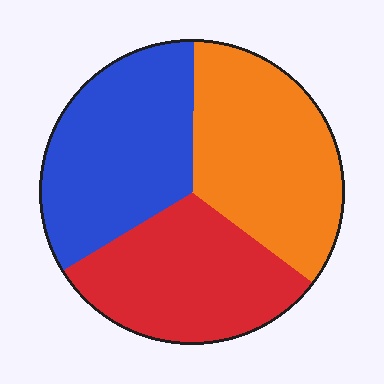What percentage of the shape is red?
Red covers around 30% of the shape.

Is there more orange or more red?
Orange.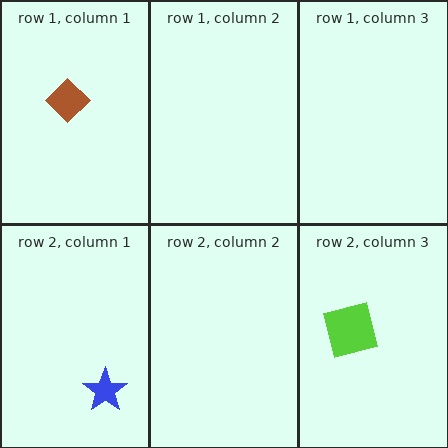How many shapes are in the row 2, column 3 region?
1.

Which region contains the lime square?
The row 2, column 3 region.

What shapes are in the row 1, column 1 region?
The brown diamond.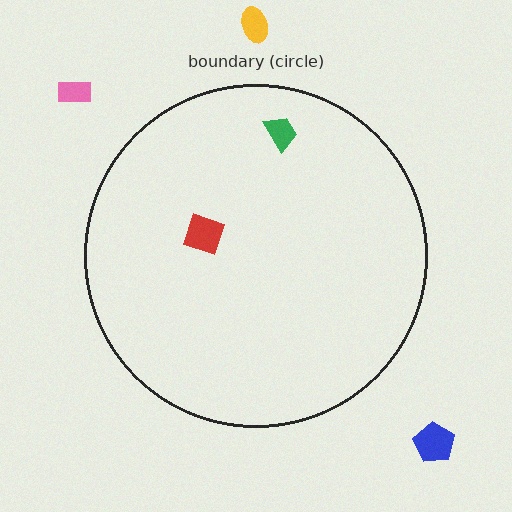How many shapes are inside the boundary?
2 inside, 3 outside.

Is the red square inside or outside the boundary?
Inside.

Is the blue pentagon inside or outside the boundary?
Outside.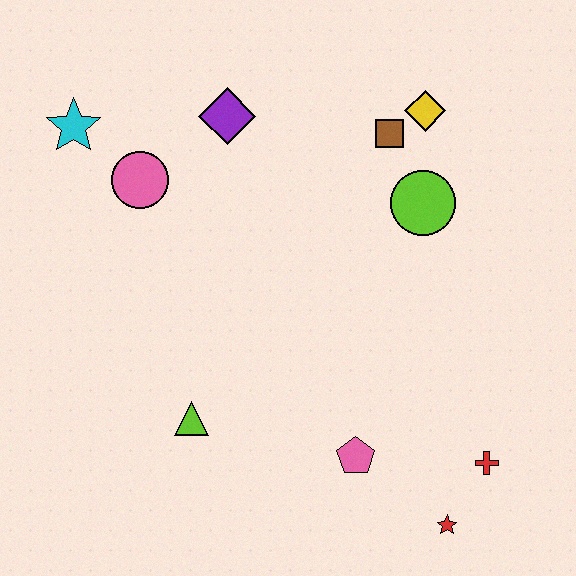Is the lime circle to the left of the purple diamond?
No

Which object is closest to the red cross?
The red star is closest to the red cross.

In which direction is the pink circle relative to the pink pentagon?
The pink circle is above the pink pentagon.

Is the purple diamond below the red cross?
No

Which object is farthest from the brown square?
The red star is farthest from the brown square.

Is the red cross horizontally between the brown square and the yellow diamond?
No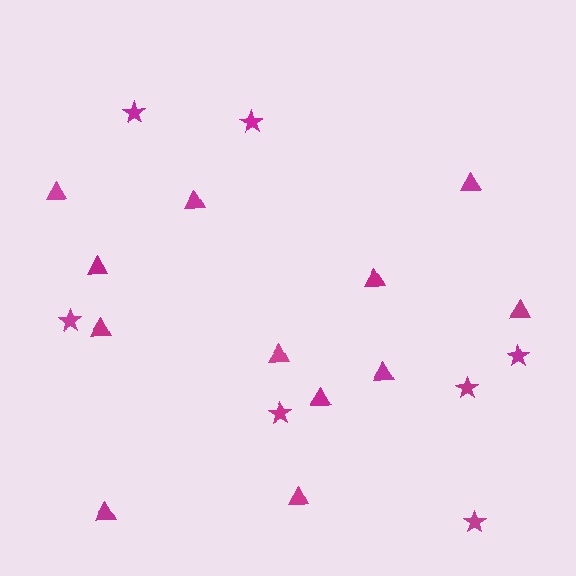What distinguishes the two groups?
There are 2 groups: one group of triangles (12) and one group of stars (7).